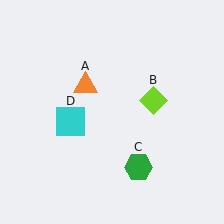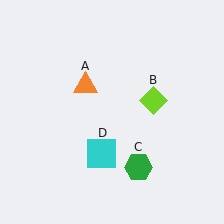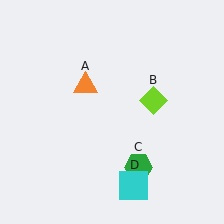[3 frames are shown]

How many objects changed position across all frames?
1 object changed position: cyan square (object D).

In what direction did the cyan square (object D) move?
The cyan square (object D) moved down and to the right.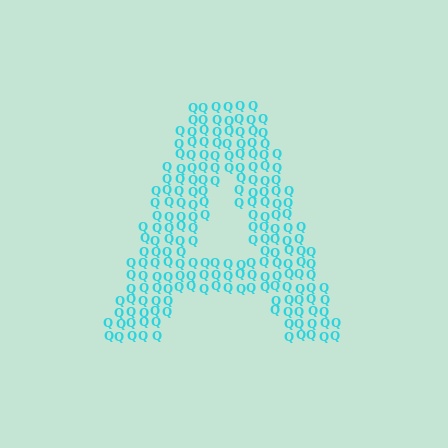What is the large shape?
The large shape is the letter A.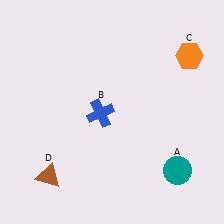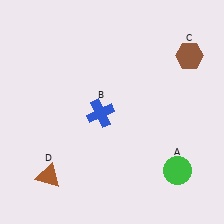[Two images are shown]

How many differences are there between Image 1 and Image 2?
There are 2 differences between the two images.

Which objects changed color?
A changed from teal to green. C changed from orange to brown.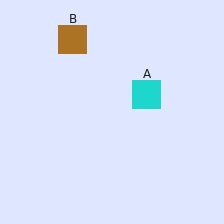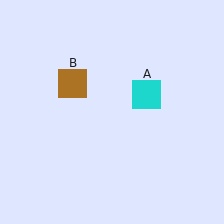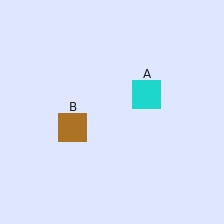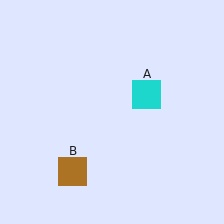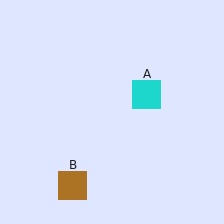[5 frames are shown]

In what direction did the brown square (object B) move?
The brown square (object B) moved down.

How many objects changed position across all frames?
1 object changed position: brown square (object B).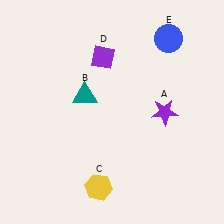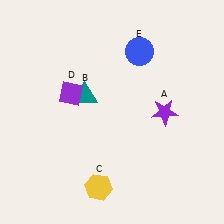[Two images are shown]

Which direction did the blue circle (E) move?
The blue circle (E) moved left.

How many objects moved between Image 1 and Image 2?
2 objects moved between the two images.